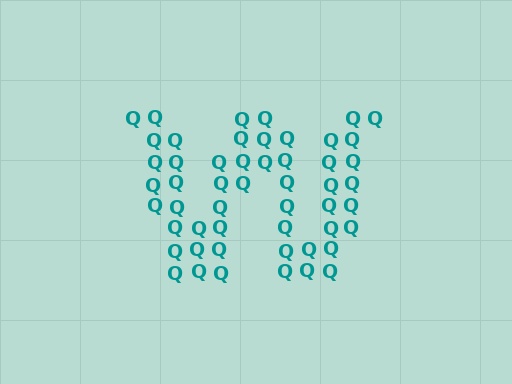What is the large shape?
The large shape is the letter W.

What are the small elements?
The small elements are letter Q's.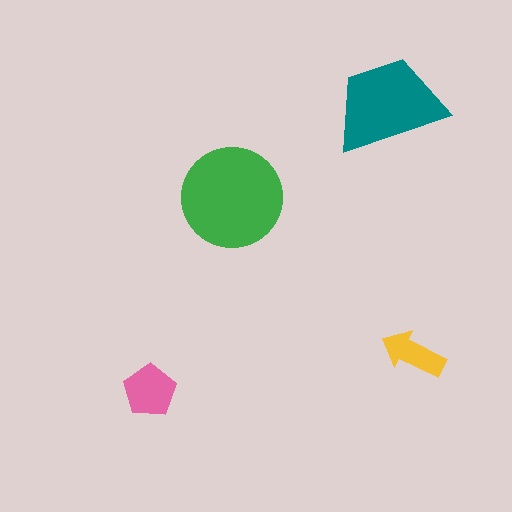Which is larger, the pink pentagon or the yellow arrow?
The pink pentagon.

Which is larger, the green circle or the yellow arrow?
The green circle.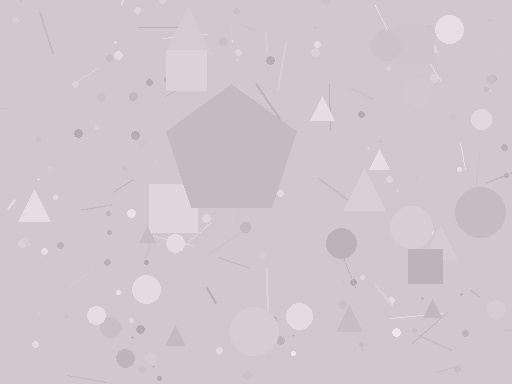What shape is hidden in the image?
A pentagon is hidden in the image.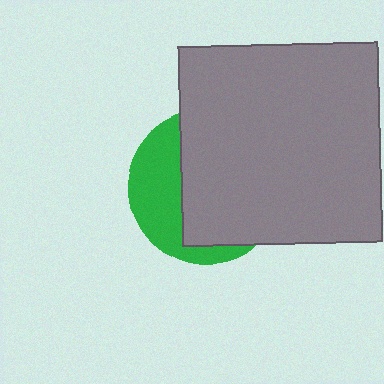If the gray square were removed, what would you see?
You would see the complete green circle.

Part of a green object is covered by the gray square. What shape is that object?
It is a circle.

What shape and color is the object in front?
The object in front is a gray square.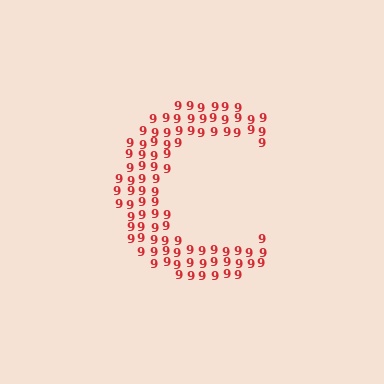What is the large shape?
The large shape is the letter C.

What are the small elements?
The small elements are digit 9's.